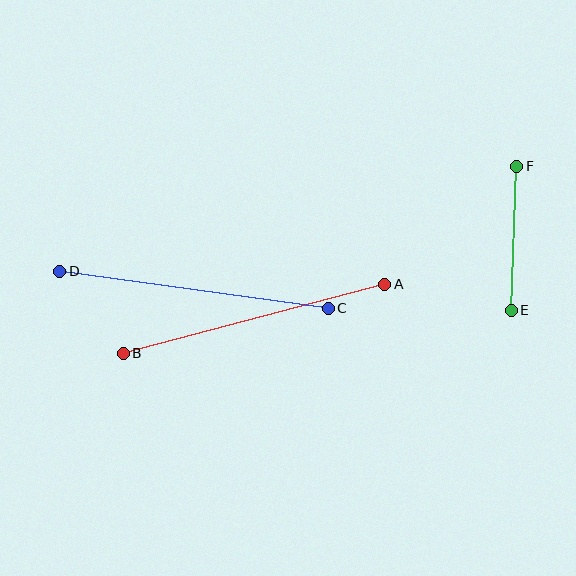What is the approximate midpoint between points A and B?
The midpoint is at approximately (254, 319) pixels.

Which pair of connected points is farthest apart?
Points C and D are farthest apart.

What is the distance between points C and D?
The distance is approximately 271 pixels.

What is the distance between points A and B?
The distance is approximately 271 pixels.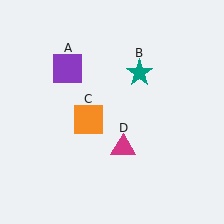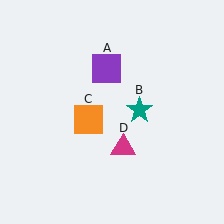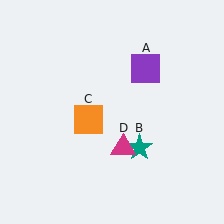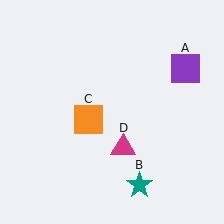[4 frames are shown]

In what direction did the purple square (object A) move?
The purple square (object A) moved right.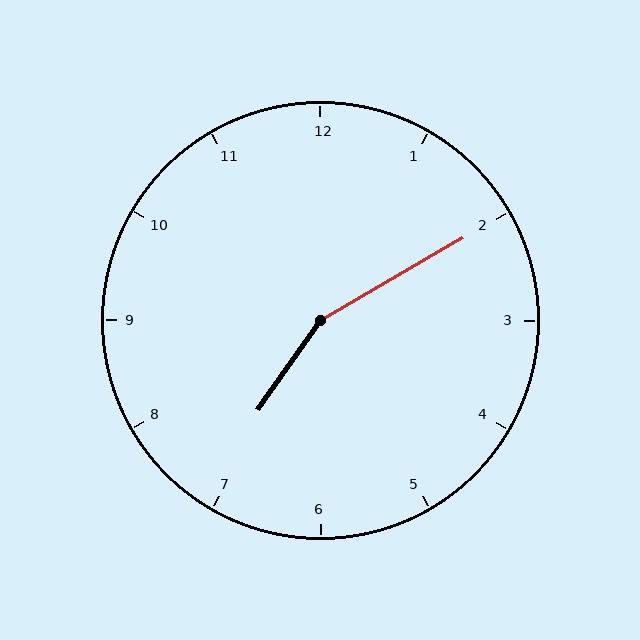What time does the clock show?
7:10.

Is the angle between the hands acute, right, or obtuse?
It is obtuse.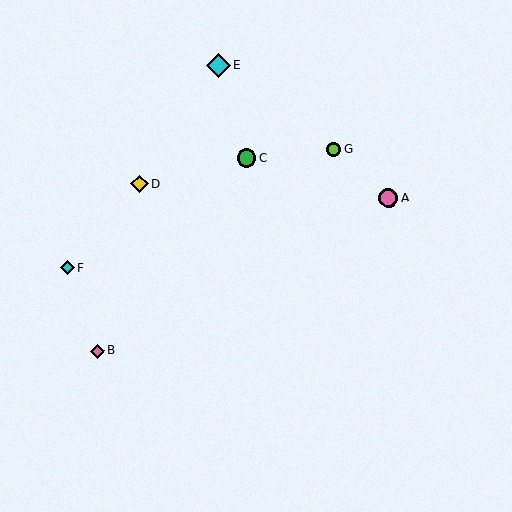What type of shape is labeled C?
Shape C is a green circle.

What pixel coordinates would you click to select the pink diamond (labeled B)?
Click at (97, 351) to select the pink diamond B.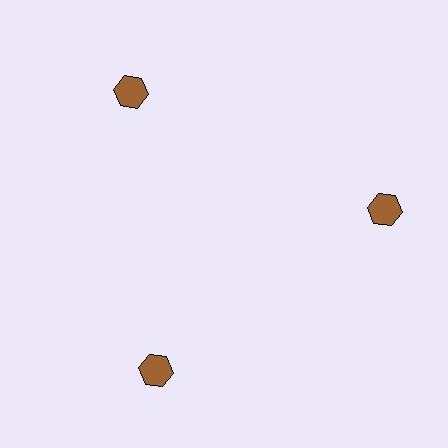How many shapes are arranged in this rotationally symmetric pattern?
There are 3 shapes, arranged in 3 groups of 1.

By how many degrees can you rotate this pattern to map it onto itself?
The pattern maps onto itself every 120 degrees of rotation.